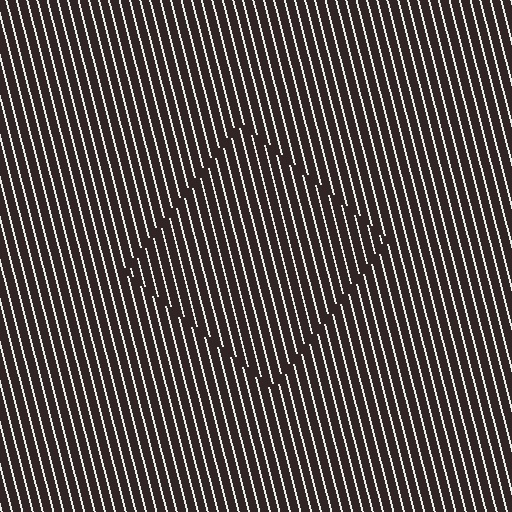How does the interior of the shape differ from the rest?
The interior of the shape contains the same grating, shifted by half a period — the contour is defined by the phase discontinuity where line-ends from the inner and outer gratings abut.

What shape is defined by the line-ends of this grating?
An illusory square. The interior of the shape contains the same grating, shifted by half a period — the contour is defined by the phase discontinuity where line-ends from the inner and outer gratings abut.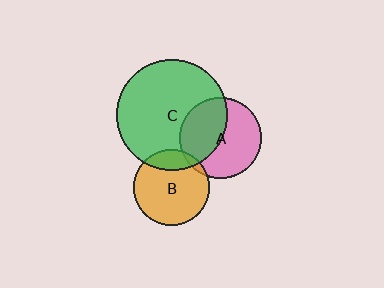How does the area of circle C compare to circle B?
Approximately 2.2 times.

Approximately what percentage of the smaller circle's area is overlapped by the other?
Approximately 45%.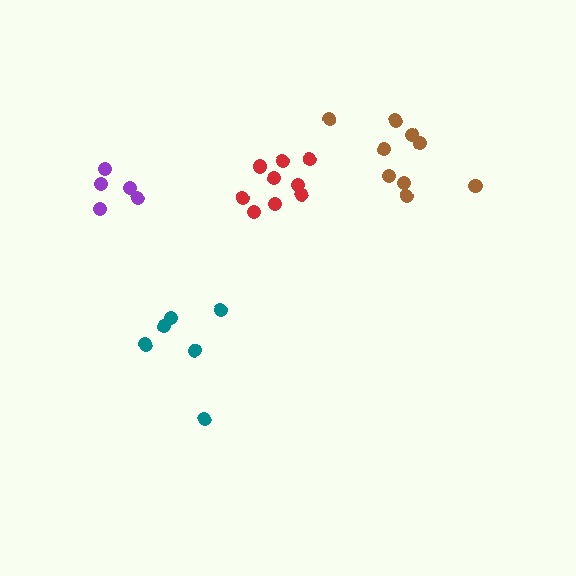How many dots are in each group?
Group 1: 9 dots, Group 2: 6 dots, Group 3: 5 dots, Group 4: 9 dots (29 total).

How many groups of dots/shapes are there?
There are 4 groups.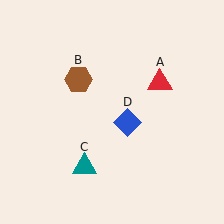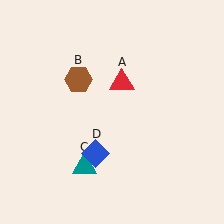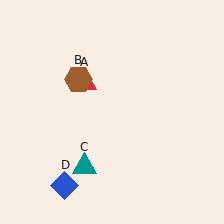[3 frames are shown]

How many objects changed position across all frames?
2 objects changed position: red triangle (object A), blue diamond (object D).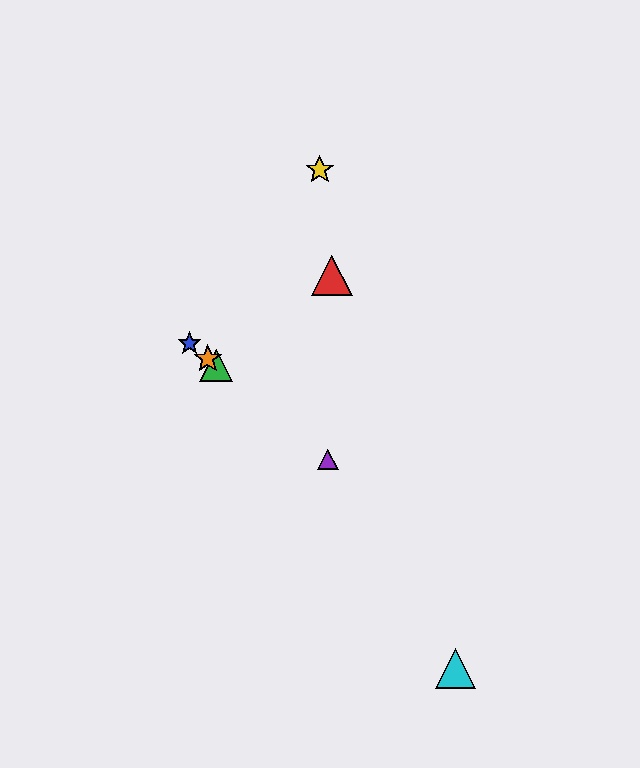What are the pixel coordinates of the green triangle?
The green triangle is at (216, 365).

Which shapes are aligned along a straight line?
The blue star, the green triangle, the purple triangle, the orange star are aligned along a straight line.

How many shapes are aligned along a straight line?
4 shapes (the blue star, the green triangle, the purple triangle, the orange star) are aligned along a straight line.